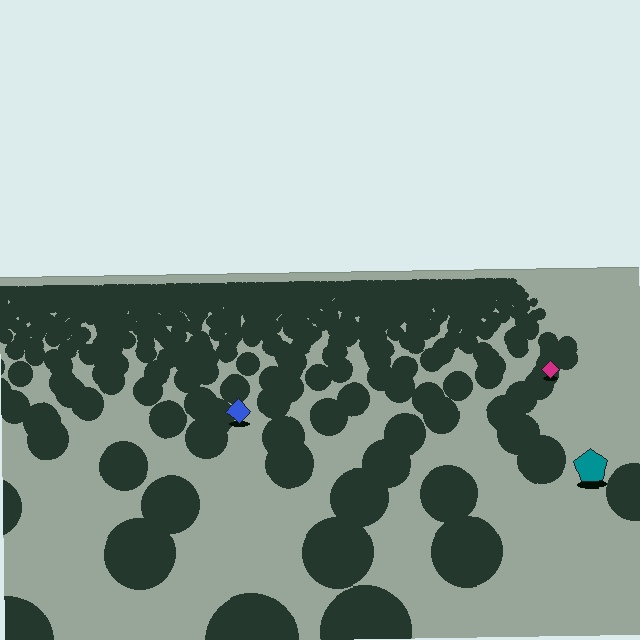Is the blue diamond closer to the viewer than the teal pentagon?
No. The teal pentagon is closer — you can tell from the texture gradient: the ground texture is coarser near it.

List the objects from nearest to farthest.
From nearest to farthest: the teal pentagon, the blue diamond, the magenta diamond.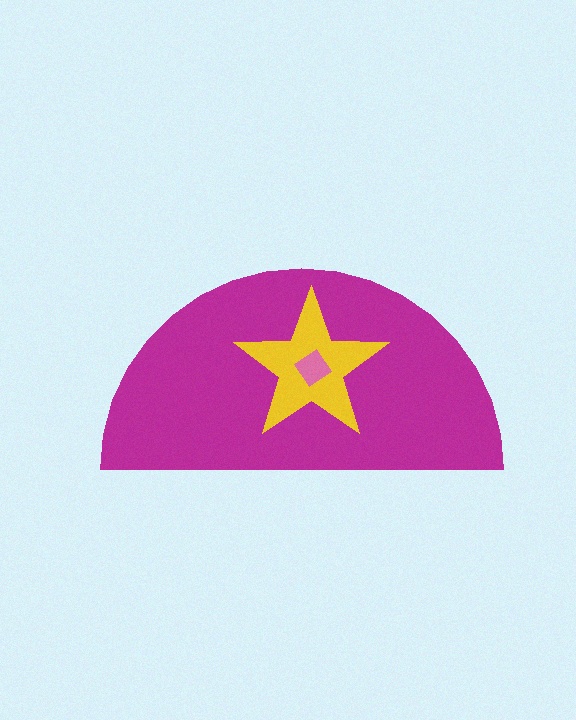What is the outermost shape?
The magenta semicircle.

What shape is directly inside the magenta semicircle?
The yellow star.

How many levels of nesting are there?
3.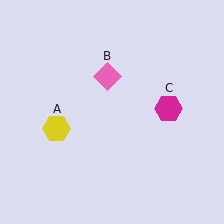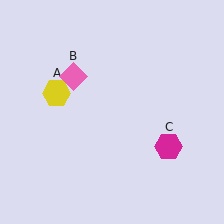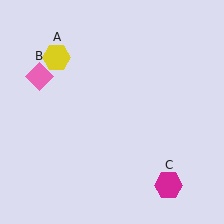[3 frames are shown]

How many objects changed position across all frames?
3 objects changed position: yellow hexagon (object A), pink diamond (object B), magenta hexagon (object C).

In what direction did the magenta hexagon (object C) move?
The magenta hexagon (object C) moved down.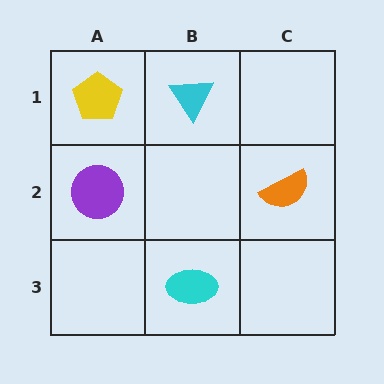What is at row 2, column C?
An orange semicircle.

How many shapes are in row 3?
1 shape.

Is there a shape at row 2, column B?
No, that cell is empty.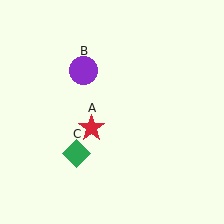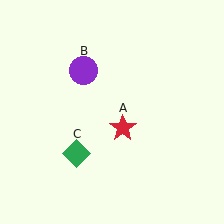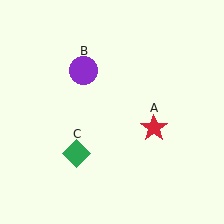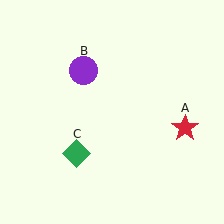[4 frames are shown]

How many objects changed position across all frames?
1 object changed position: red star (object A).